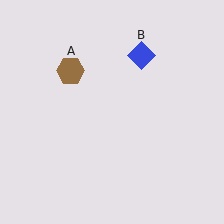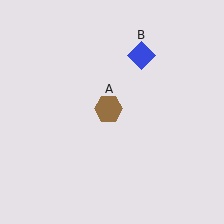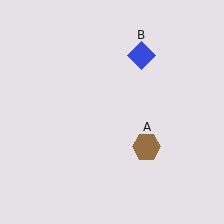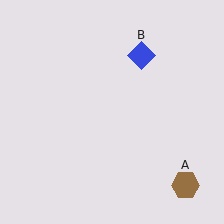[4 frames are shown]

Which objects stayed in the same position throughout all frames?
Blue diamond (object B) remained stationary.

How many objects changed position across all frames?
1 object changed position: brown hexagon (object A).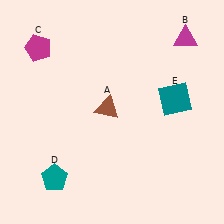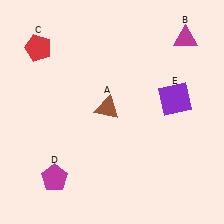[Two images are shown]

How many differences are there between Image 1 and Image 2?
There are 3 differences between the two images.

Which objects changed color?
C changed from magenta to red. D changed from teal to magenta. E changed from teal to purple.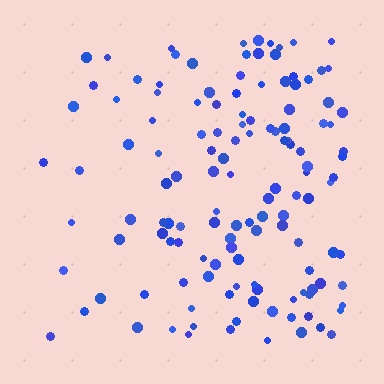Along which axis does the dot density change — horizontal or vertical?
Horizontal.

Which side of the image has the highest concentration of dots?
The right.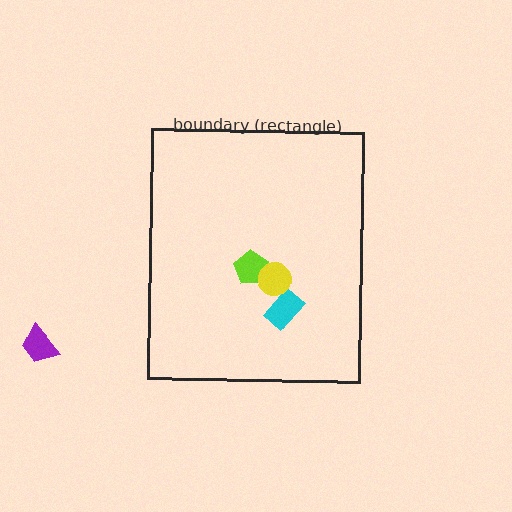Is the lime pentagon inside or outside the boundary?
Inside.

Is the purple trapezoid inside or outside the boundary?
Outside.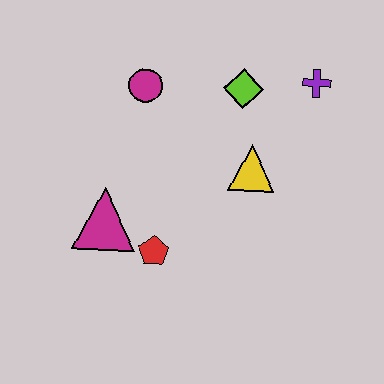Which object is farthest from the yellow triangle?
The magenta triangle is farthest from the yellow triangle.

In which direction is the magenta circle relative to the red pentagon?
The magenta circle is above the red pentagon.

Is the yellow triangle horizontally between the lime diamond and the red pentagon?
No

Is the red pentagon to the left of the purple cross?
Yes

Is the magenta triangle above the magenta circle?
No